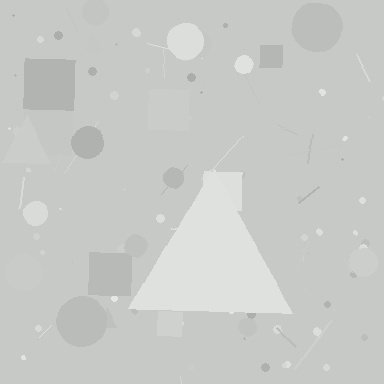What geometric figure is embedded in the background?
A triangle is embedded in the background.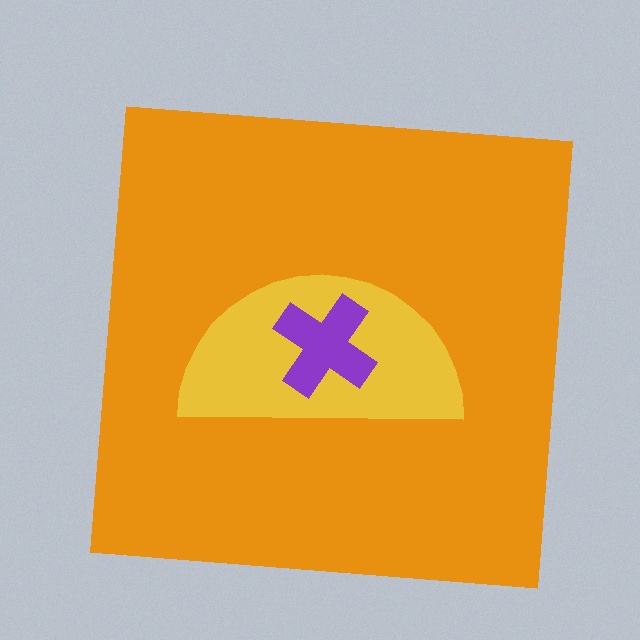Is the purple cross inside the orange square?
Yes.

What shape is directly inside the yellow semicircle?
The purple cross.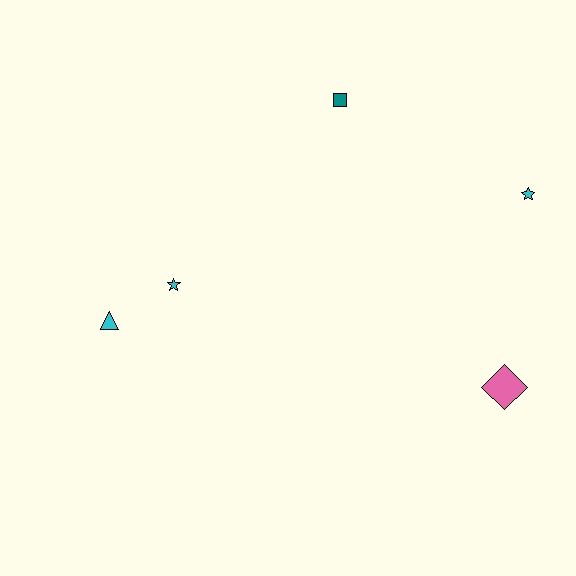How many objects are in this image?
There are 5 objects.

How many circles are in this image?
There are no circles.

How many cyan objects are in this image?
There are 3 cyan objects.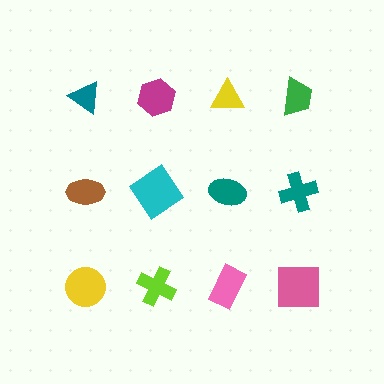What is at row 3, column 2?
A lime cross.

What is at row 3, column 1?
A yellow circle.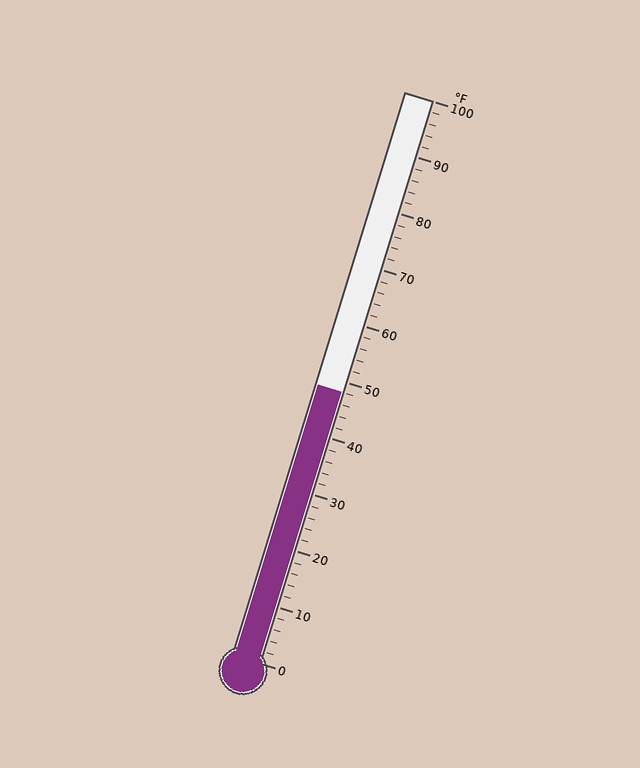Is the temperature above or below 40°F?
The temperature is above 40°F.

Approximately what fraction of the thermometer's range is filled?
The thermometer is filled to approximately 50% of its range.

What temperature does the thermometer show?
The thermometer shows approximately 48°F.